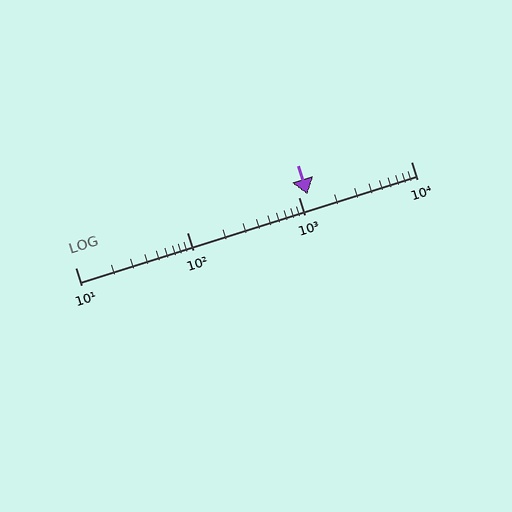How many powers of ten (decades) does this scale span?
The scale spans 3 decades, from 10 to 10000.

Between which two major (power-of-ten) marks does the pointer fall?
The pointer is between 1000 and 10000.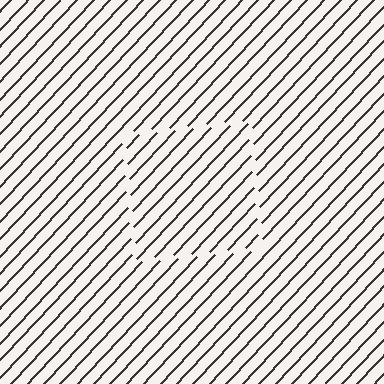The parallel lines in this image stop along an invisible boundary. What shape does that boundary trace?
An illusory square. The interior of the shape contains the same grating, shifted by half a period — the contour is defined by the phase discontinuity where line-ends from the inner and outer gratings abut.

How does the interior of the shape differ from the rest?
The interior of the shape contains the same grating, shifted by half a period — the contour is defined by the phase discontinuity where line-ends from the inner and outer gratings abut.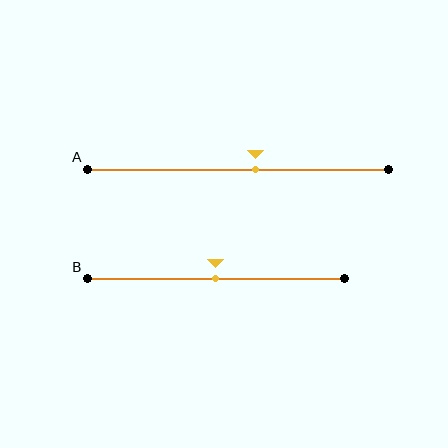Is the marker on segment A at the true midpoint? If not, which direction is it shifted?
No, the marker on segment A is shifted to the right by about 6% of the segment length.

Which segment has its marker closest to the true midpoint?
Segment B has its marker closest to the true midpoint.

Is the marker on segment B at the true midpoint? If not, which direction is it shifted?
Yes, the marker on segment B is at the true midpoint.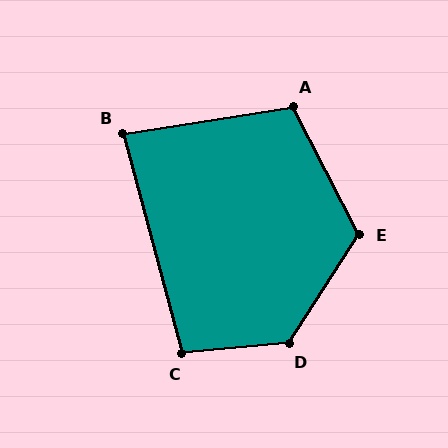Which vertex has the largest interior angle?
D, at approximately 128 degrees.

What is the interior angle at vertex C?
Approximately 100 degrees (obtuse).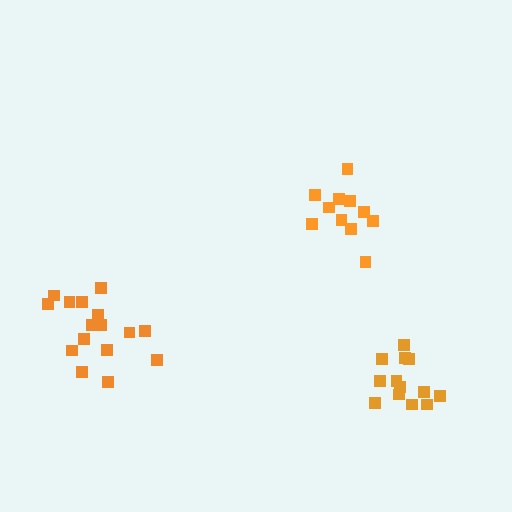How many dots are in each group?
Group 1: 16 dots, Group 2: 13 dots, Group 3: 11 dots (40 total).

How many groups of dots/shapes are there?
There are 3 groups.